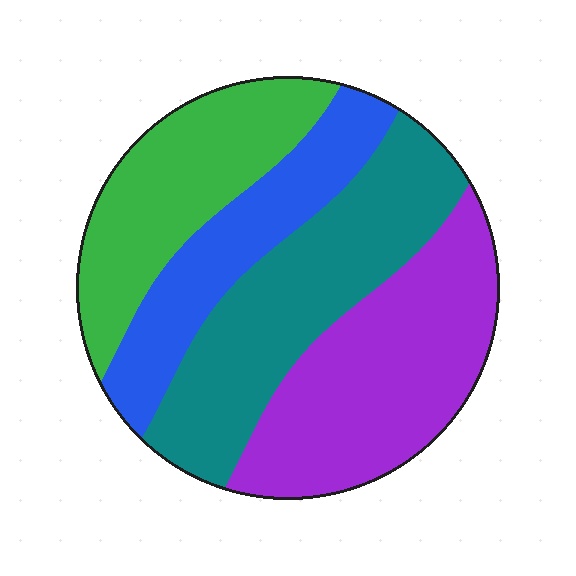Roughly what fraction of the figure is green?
Green covers 22% of the figure.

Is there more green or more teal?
Teal.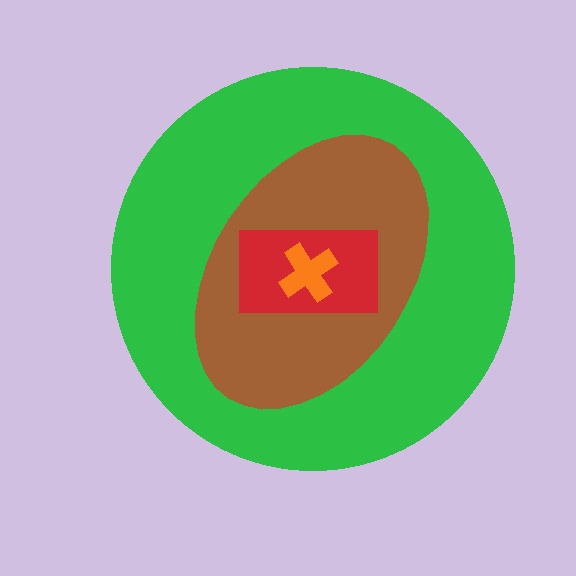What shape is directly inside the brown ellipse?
The red rectangle.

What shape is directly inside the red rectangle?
The orange cross.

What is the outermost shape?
The green circle.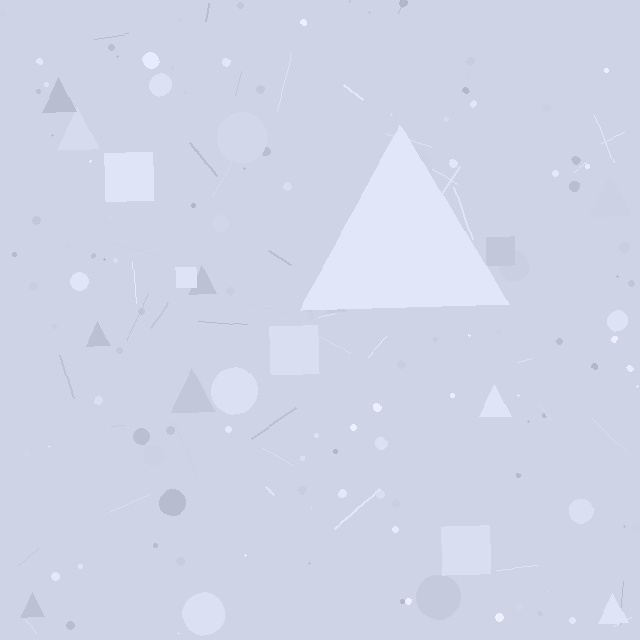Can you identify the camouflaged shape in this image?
The camouflaged shape is a triangle.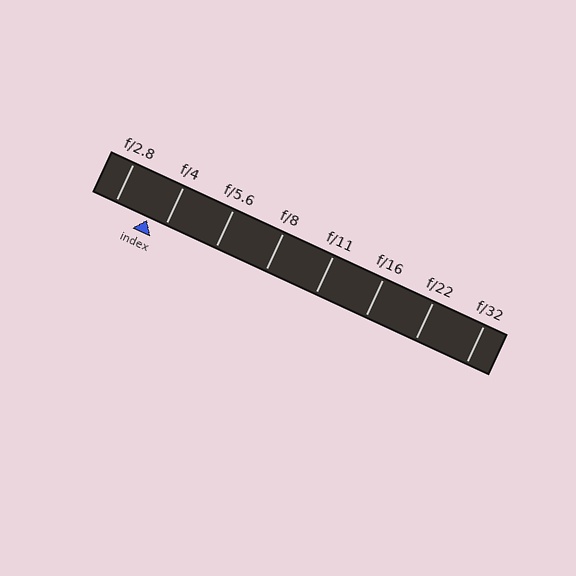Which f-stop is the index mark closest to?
The index mark is closest to f/4.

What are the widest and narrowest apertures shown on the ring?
The widest aperture shown is f/2.8 and the narrowest is f/32.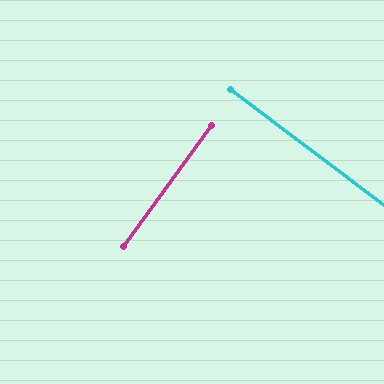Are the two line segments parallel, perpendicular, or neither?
Perpendicular — they meet at approximately 89°.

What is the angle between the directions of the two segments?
Approximately 89 degrees.